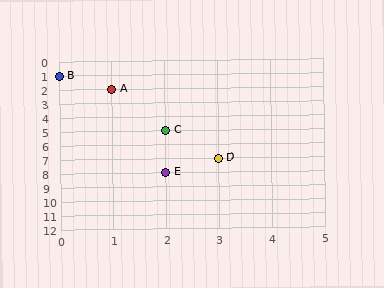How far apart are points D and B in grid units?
Points D and B are 3 columns and 6 rows apart (about 6.7 grid units diagonally).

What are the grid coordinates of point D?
Point D is at grid coordinates (3, 7).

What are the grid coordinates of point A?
Point A is at grid coordinates (1, 2).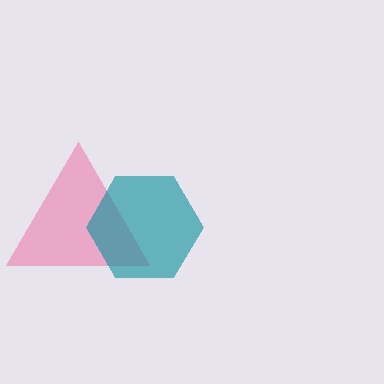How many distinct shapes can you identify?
There are 2 distinct shapes: a pink triangle, a teal hexagon.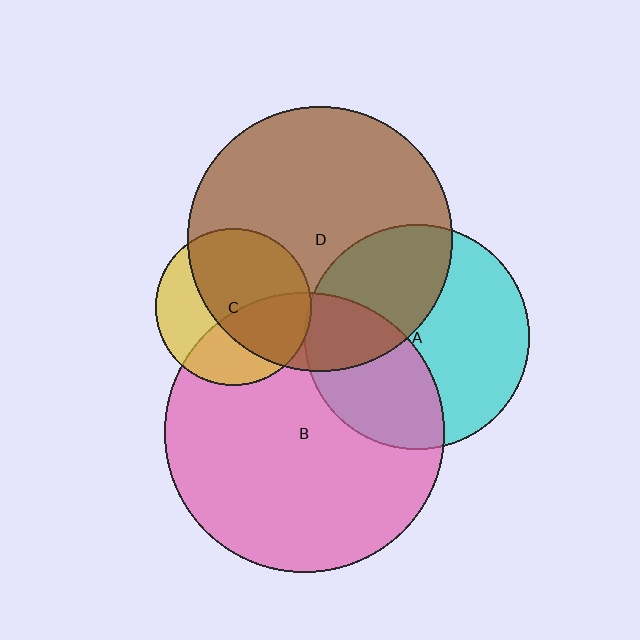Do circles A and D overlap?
Yes.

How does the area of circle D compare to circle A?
Approximately 1.4 times.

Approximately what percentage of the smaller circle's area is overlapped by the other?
Approximately 40%.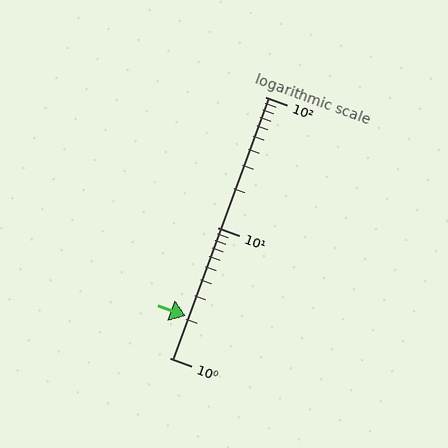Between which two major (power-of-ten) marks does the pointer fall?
The pointer is between 1 and 10.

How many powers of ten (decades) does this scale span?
The scale spans 2 decades, from 1 to 100.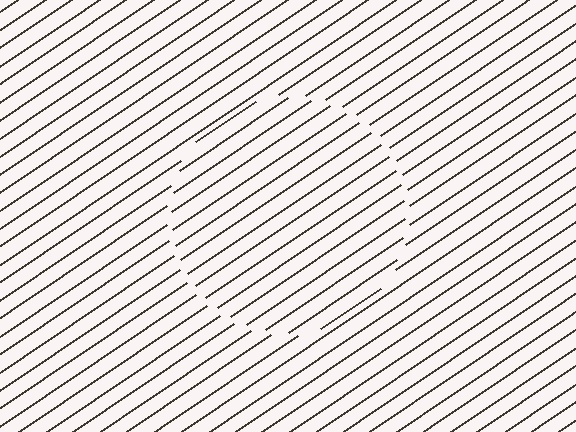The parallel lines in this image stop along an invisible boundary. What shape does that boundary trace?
An illusory circle. The interior of the shape contains the same grating, shifted by half a period — the contour is defined by the phase discontinuity where line-ends from the inner and outer gratings abut.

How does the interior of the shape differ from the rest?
The interior of the shape contains the same grating, shifted by half a period — the contour is defined by the phase discontinuity where line-ends from the inner and outer gratings abut.